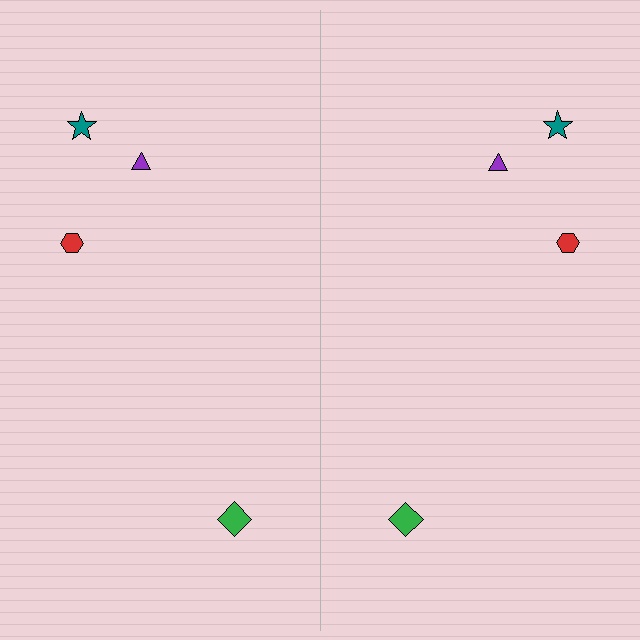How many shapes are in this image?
There are 8 shapes in this image.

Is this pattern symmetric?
Yes, this pattern has bilateral (reflection) symmetry.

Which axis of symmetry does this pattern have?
The pattern has a vertical axis of symmetry running through the center of the image.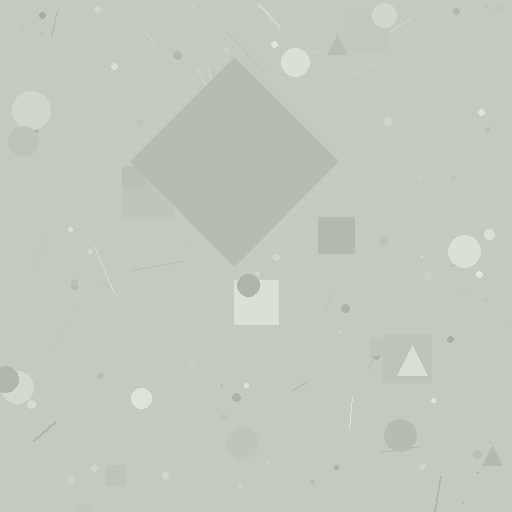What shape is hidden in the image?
A diamond is hidden in the image.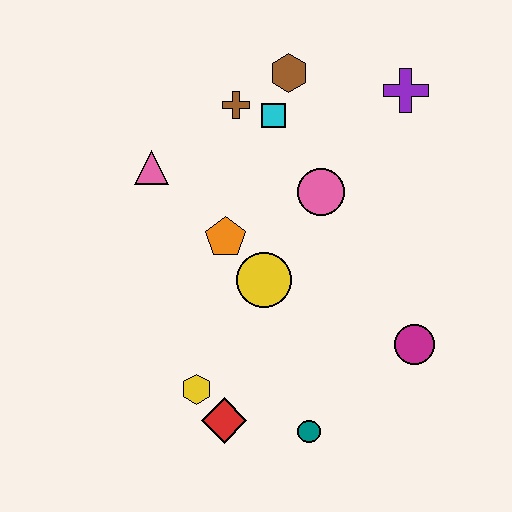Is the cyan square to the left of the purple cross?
Yes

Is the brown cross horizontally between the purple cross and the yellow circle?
No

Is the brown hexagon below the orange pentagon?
No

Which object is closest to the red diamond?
The yellow hexagon is closest to the red diamond.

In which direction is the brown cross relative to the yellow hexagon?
The brown cross is above the yellow hexagon.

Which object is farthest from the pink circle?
The red diamond is farthest from the pink circle.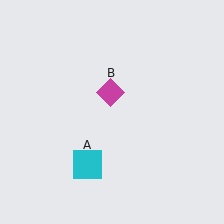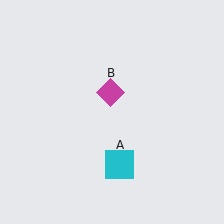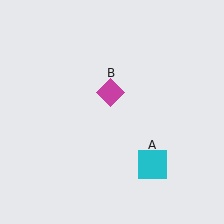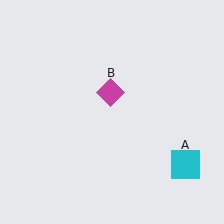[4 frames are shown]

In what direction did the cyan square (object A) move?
The cyan square (object A) moved right.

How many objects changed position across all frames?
1 object changed position: cyan square (object A).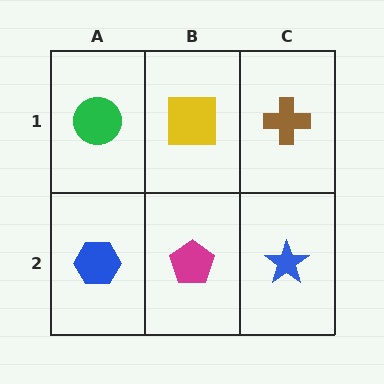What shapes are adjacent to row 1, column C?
A blue star (row 2, column C), a yellow square (row 1, column B).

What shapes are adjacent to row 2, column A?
A green circle (row 1, column A), a magenta pentagon (row 2, column B).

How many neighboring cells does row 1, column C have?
2.